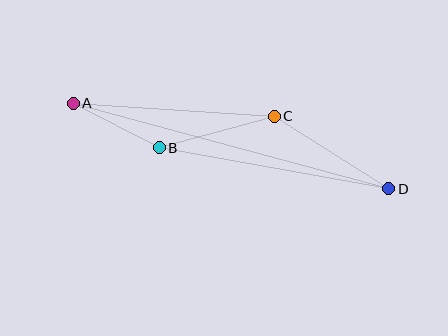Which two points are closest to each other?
Points A and B are closest to each other.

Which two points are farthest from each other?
Points A and D are farthest from each other.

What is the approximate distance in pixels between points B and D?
The distance between B and D is approximately 233 pixels.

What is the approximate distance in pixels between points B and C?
The distance between B and C is approximately 119 pixels.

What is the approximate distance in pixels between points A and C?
The distance between A and C is approximately 202 pixels.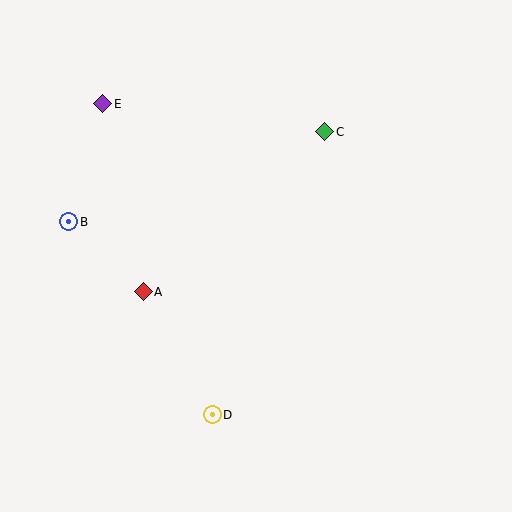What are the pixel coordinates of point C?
Point C is at (325, 132).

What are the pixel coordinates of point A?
Point A is at (143, 292).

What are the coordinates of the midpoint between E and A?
The midpoint between E and A is at (123, 198).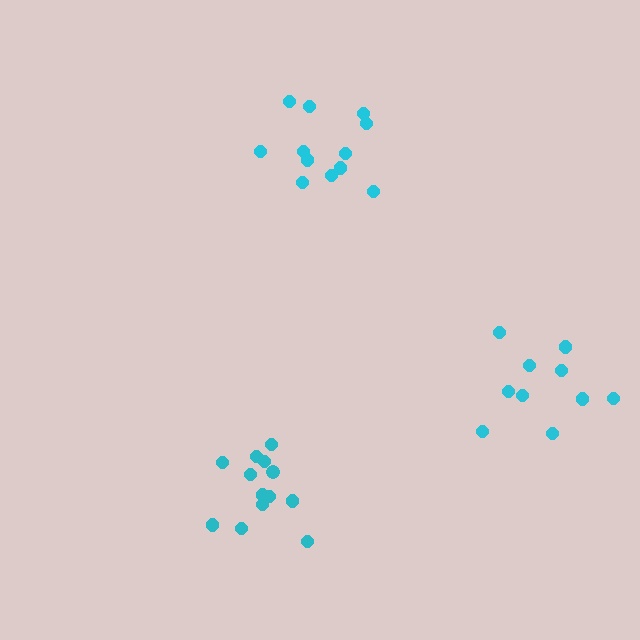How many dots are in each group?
Group 1: 13 dots, Group 2: 12 dots, Group 3: 10 dots (35 total).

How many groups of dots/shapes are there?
There are 3 groups.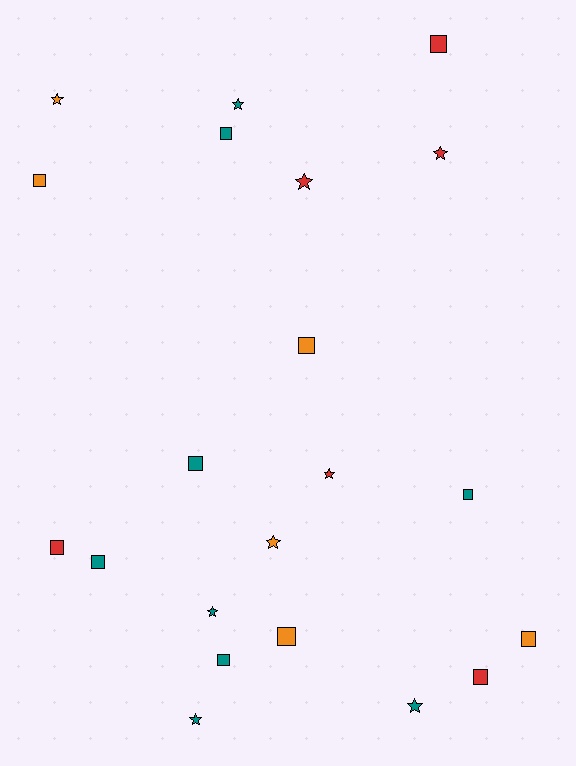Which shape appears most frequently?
Square, with 12 objects.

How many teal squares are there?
There are 5 teal squares.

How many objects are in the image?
There are 21 objects.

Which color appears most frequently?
Teal, with 9 objects.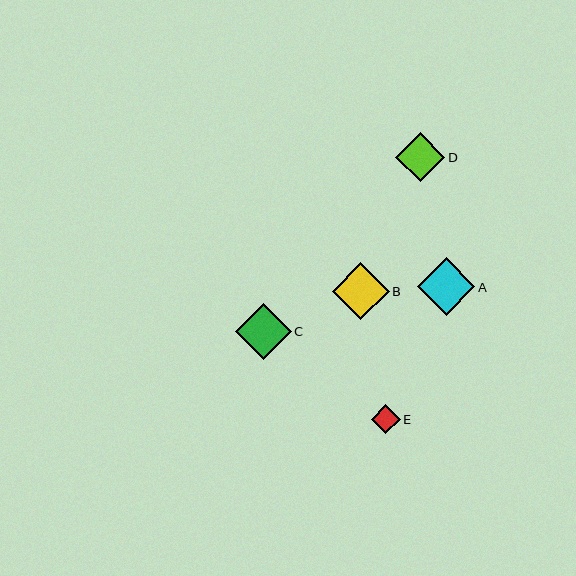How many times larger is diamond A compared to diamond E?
Diamond A is approximately 2.0 times the size of diamond E.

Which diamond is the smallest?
Diamond E is the smallest with a size of approximately 28 pixels.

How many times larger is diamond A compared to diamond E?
Diamond A is approximately 2.0 times the size of diamond E.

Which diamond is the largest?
Diamond A is the largest with a size of approximately 58 pixels.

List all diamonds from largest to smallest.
From largest to smallest: A, B, C, D, E.